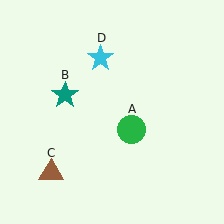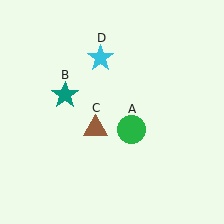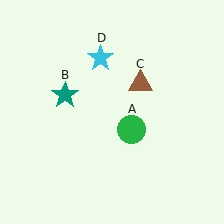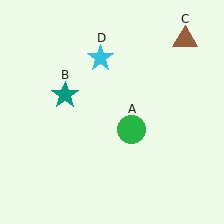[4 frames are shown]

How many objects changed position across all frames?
1 object changed position: brown triangle (object C).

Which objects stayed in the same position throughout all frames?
Green circle (object A) and teal star (object B) and cyan star (object D) remained stationary.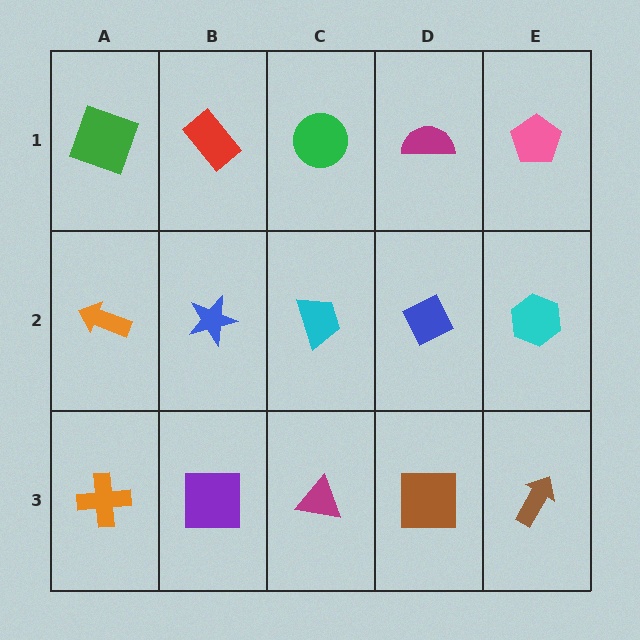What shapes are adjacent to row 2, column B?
A red rectangle (row 1, column B), a purple square (row 3, column B), an orange arrow (row 2, column A), a cyan trapezoid (row 2, column C).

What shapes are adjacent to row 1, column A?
An orange arrow (row 2, column A), a red rectangle (row 1, column B).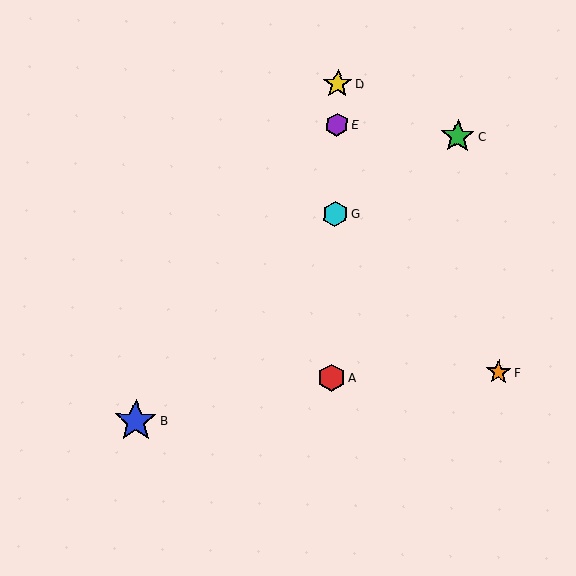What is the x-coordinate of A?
Object A is at x≈331.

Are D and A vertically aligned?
Yes, both are at x≈338.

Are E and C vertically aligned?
No, E is at x≈337 and C is at x≈458.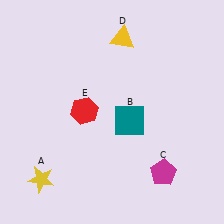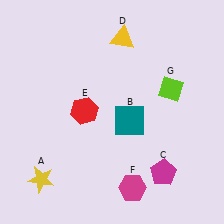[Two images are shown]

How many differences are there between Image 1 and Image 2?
There are 2 differences between the two images.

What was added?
A magenta hexagon (F), a lime diamond (G) were added in Image 2.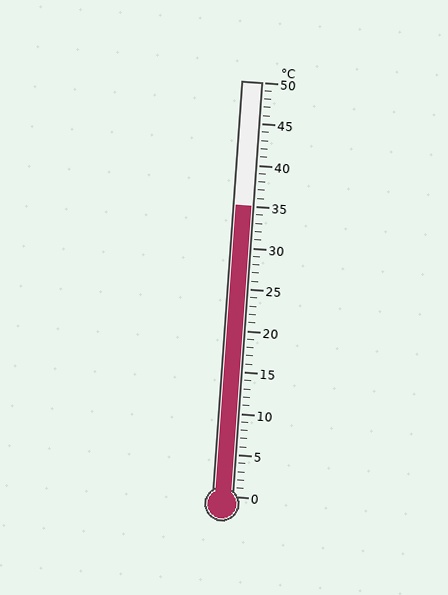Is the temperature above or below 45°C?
The temperature is below 45°C.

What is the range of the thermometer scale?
The thermometer scale ranges from 0°C to 50°C.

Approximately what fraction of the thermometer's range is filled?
The thermometer is filled to approximately 70% of its range.